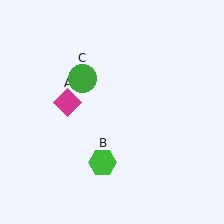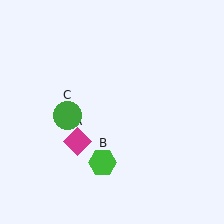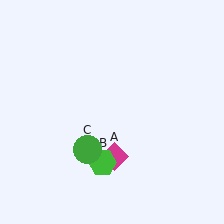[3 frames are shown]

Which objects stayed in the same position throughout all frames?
Green hexagon (object B) remained stationary.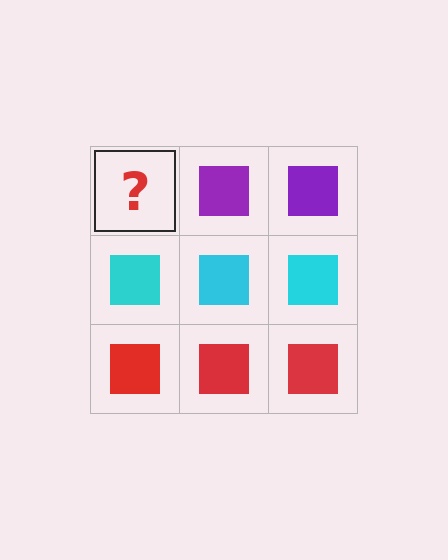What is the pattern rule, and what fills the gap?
The rule is that each row has a consistent color. The gap should be filled with a purple square.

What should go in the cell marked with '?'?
The missing cell should contain a purple square.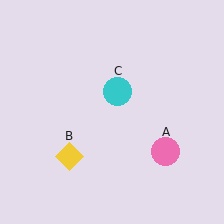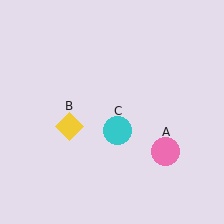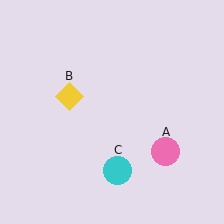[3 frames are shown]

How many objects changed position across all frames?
2 objects changed position: yellow diamond (object B), cyan circle (object C).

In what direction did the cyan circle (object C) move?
The cyan circle (object C) moved down.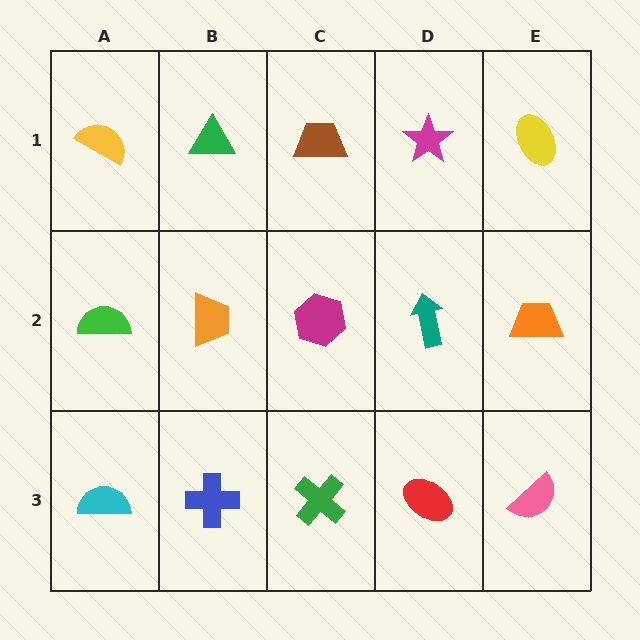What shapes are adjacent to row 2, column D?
A magenta star (row 1, column D), a red ellipse (row 3, column D), a magenta hexagon (row 2, column C), an orange trapezoid (row 2, column E).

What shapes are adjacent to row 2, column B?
A green triangle (row 1, column B), a blue cross (row 3, column B), a green semicircle (row 2, column A), a magenta hexagon (row 2, column C).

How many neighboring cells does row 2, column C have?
4.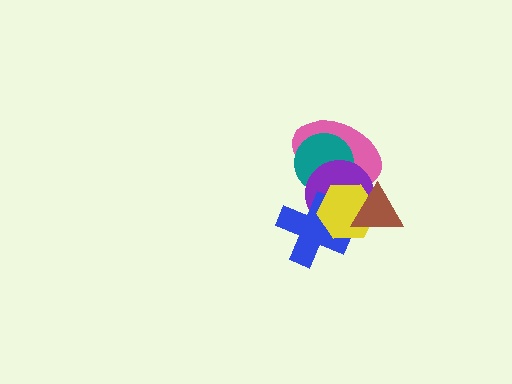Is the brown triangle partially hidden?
No, no other shape covers it.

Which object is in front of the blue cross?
The yellow hexagon is in front of the blue cross.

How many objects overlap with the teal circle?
3 objects overlap with the teal circle.